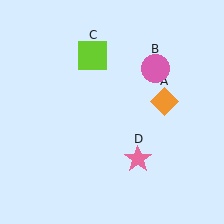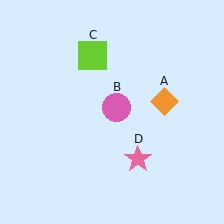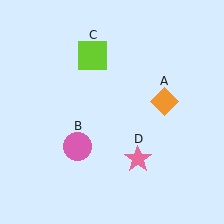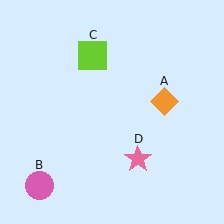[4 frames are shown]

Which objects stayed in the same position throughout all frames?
Orange diamond (object A) and lime square (object C) and pink star (object D) remained stationary.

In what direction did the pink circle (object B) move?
The pink circle (object B) moved down and to the left.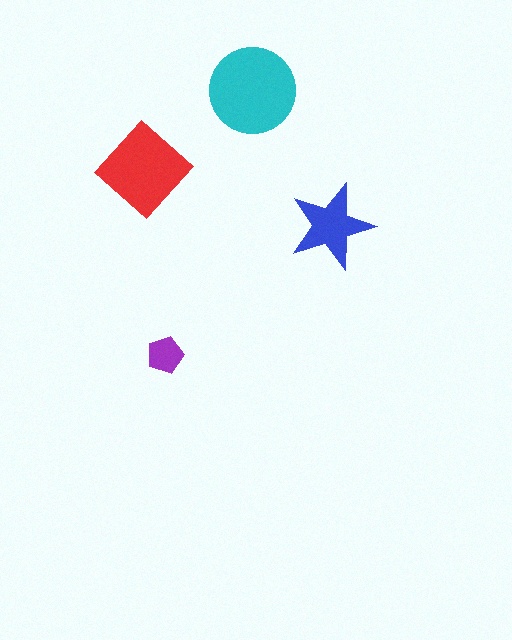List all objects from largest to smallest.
The cyan circle, the red diamond, the blue star, the purple pentagon.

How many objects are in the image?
There are 4 objects in the image.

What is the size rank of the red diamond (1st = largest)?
2nd.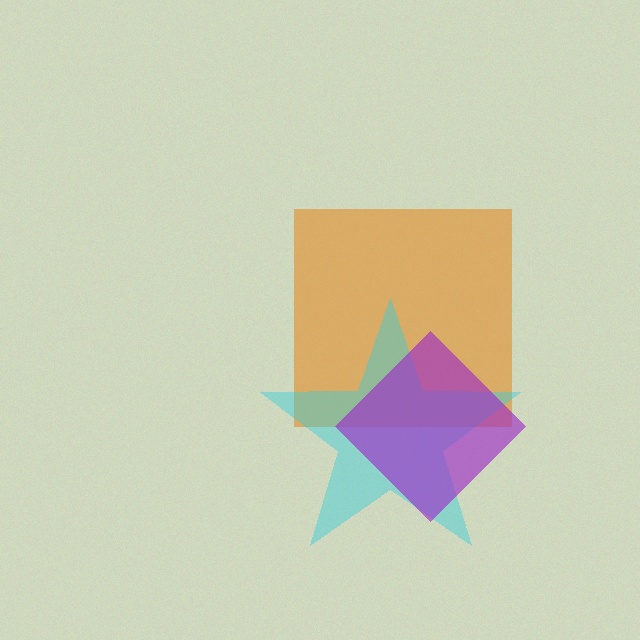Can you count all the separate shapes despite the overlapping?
Yes, there are 3 separate shapes.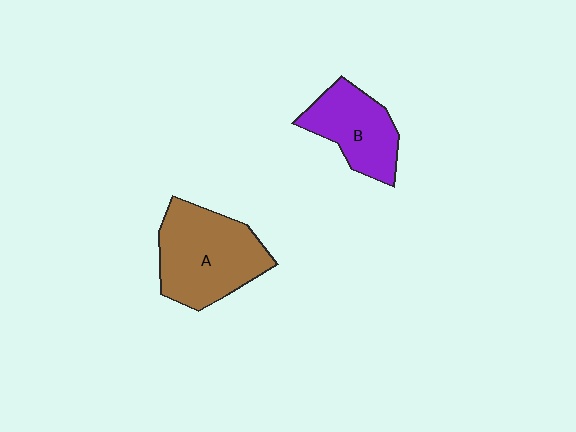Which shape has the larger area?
Shape A (brown).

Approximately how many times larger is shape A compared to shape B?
Approximately 1.4 times.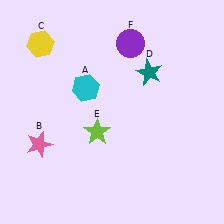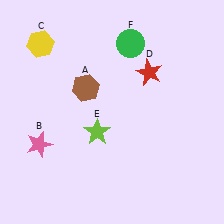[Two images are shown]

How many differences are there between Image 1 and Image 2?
There are 3 differences between the two images.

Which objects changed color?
A changed from cyan to brown. D changed from teal to red. F changed from purple to green.